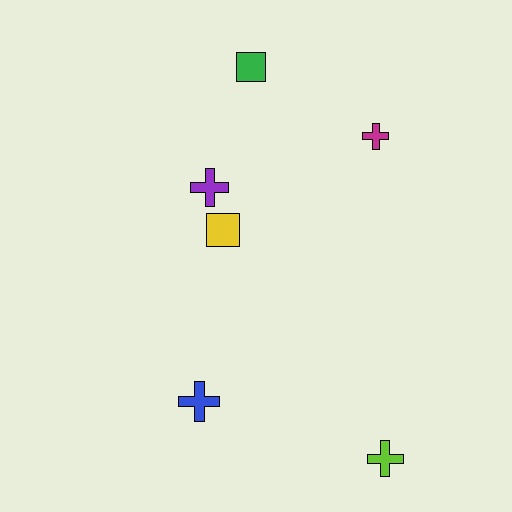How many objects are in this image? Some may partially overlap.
There are 6 objects.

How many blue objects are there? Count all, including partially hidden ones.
There is 1 blue object.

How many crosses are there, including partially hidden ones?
There are 4 crosses.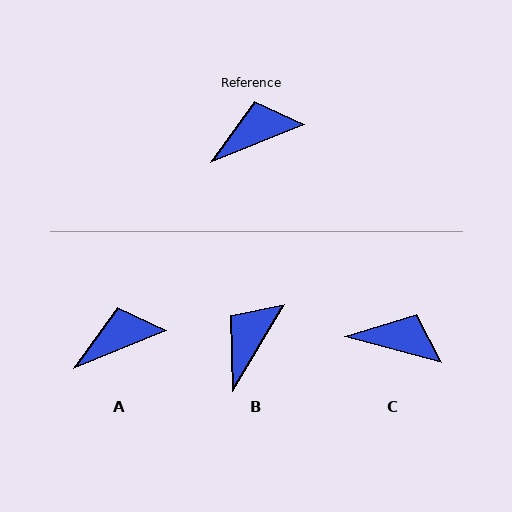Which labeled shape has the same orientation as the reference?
A.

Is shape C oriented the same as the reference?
No, it is off by about 37 degrees.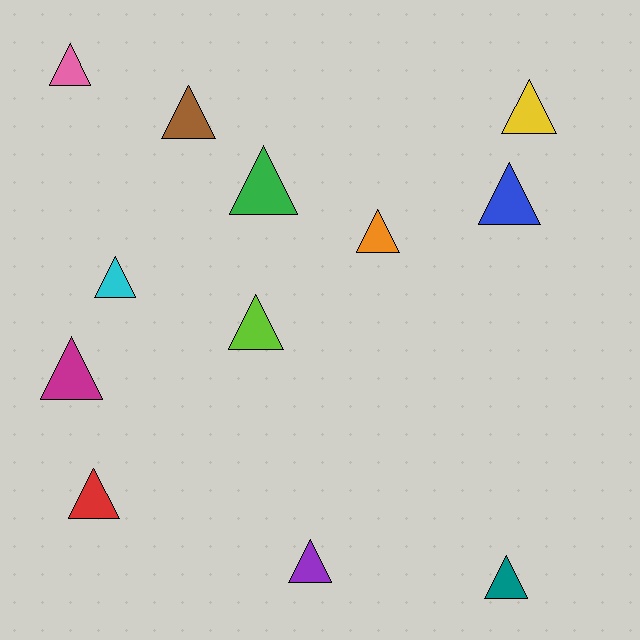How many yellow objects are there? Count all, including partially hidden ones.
There is 1 yellow object.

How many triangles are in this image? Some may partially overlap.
There are 12 triangles.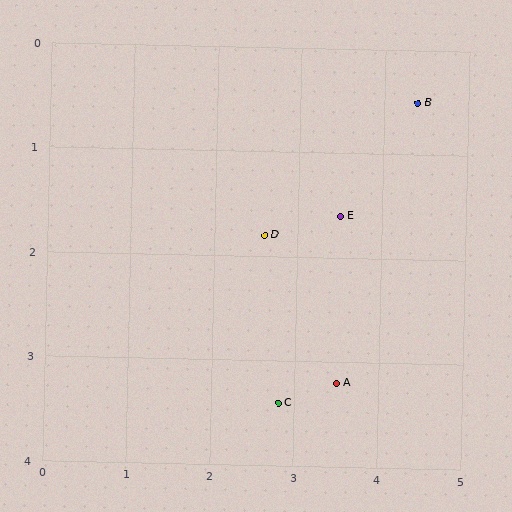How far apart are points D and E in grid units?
Points D and E are about 0.9 grid units apart.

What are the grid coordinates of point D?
Point D is at approximately (2.6, 1.8).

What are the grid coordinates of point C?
Point C is at approximately (2.8, 3.4).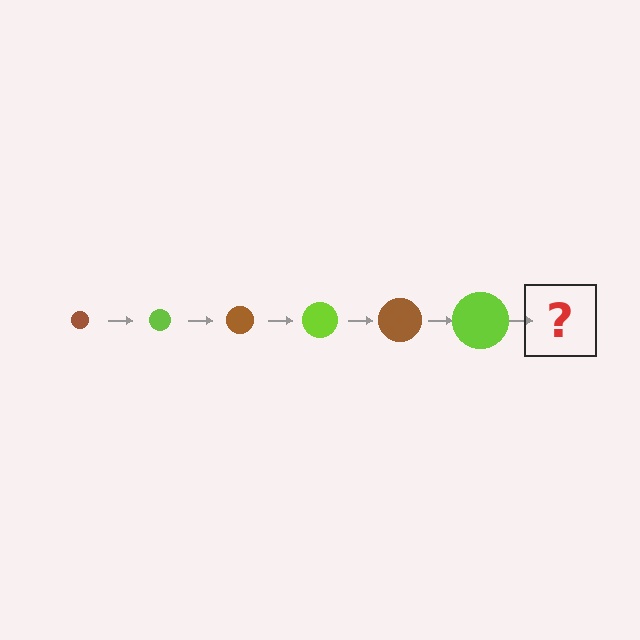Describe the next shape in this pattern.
It should be a brown circle, larger than the previous one.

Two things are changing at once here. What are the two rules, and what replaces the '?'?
The two rules are that the circle grows larger each step and the color cycles through brown and lime. The '?' should be a brown circle, larger than the previous one.